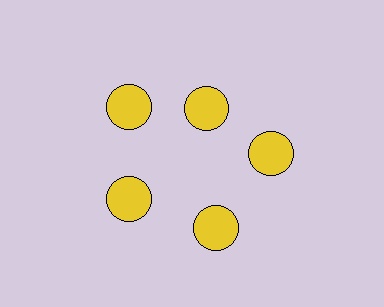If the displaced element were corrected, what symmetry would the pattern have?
It would have 5-fold rotational symmetry — the pattern would map onto itself every 72 degrees.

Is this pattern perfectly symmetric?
No. The 5 yellow circles are arranged in a ring, but one element near the 1 o'clock position is pulled inward toward the center, breaking the 5-fold rotational symmetry.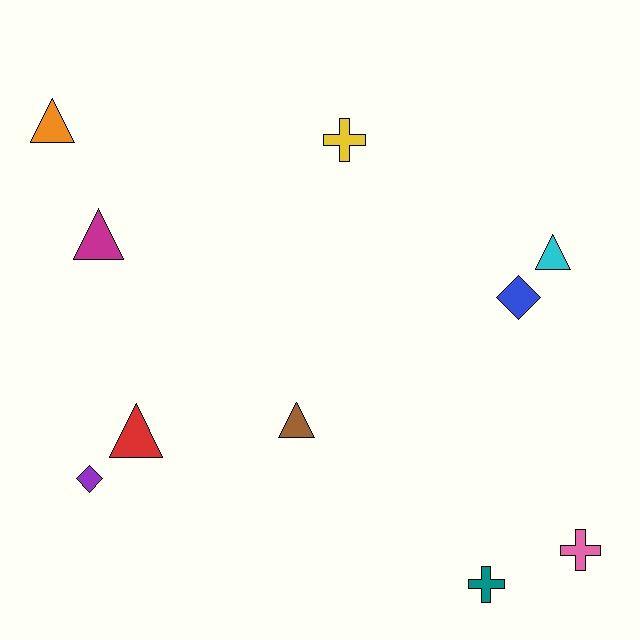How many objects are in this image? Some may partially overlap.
There are 10 objects.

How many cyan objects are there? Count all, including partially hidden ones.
There is 1 cyan object.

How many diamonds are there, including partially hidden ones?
There are 2 diamonds.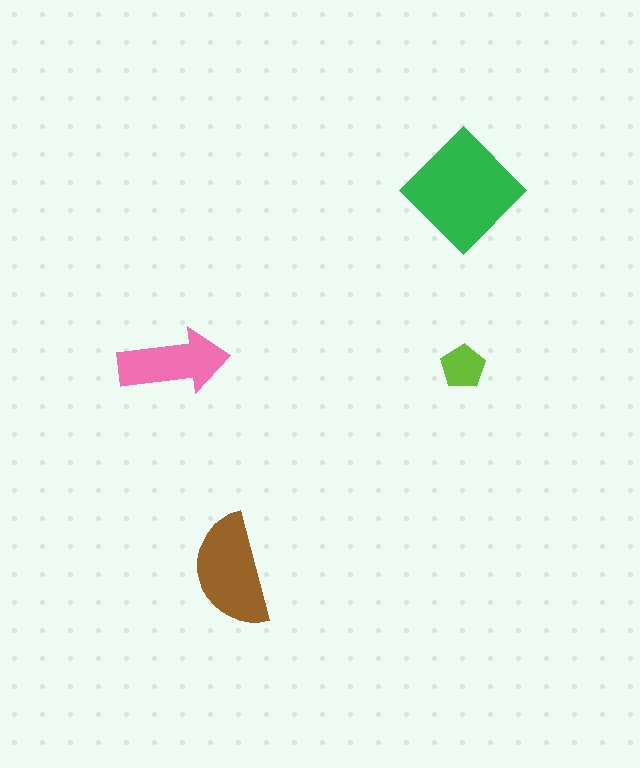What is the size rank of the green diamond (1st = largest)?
1st.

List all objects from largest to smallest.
The green diamond, the brown semicircle, the pink arrow, the lime pentagon.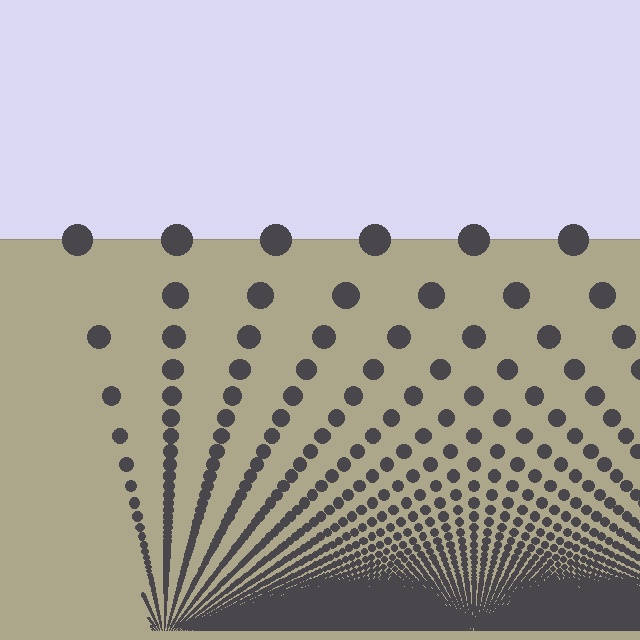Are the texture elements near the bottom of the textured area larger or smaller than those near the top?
Smaller. The gradient is inverted — elements near the bottom are smaller and denser.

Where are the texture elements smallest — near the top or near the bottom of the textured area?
Near the bottom.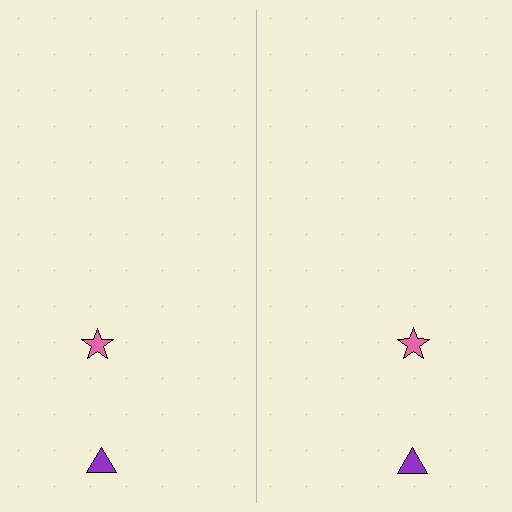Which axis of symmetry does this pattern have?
The pattern has a vertical axis of symmetry running through the center of the image.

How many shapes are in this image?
There are 4 shapes in this image.